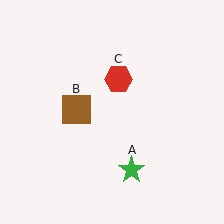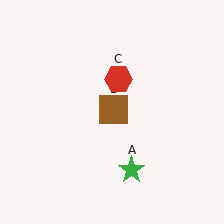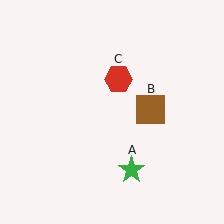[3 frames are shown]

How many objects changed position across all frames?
1 object changed position: brown square (object B).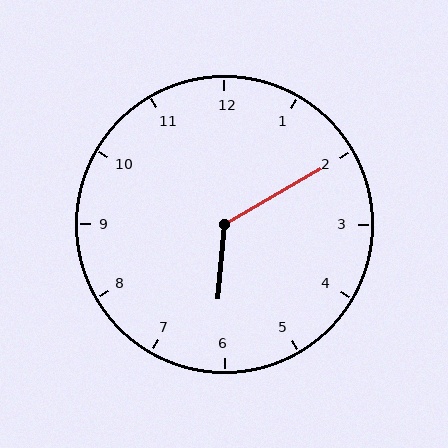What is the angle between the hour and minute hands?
Approximately 125 degrees.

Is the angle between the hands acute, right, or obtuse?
It is obtuse.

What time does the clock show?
6:10.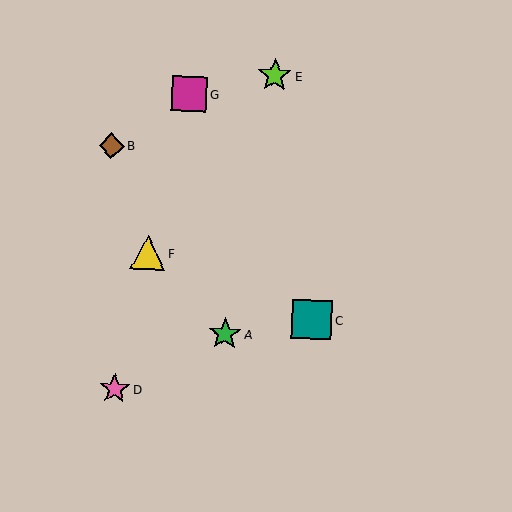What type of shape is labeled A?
Shape A is a green star.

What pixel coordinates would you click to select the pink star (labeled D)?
Click at (115, 389) to select the pink star D.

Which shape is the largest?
The teal square (labeled C) is the largest.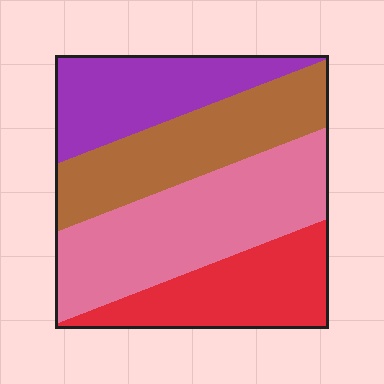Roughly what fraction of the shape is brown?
Brown covers roughly 25% of the shape.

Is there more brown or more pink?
Pink.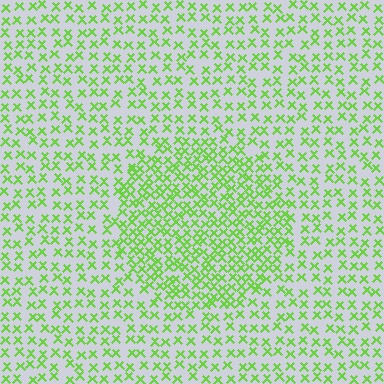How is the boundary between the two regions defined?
The boundary is defined by a change in element density (approximately 1.9x ratio). All elements are the same color, size, and shape.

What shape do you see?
I see a circle.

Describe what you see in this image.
The image contains small lime elements arranged at two different densities. A circle-shaped region is visible where the elements are more densely packed than the surrounding area.